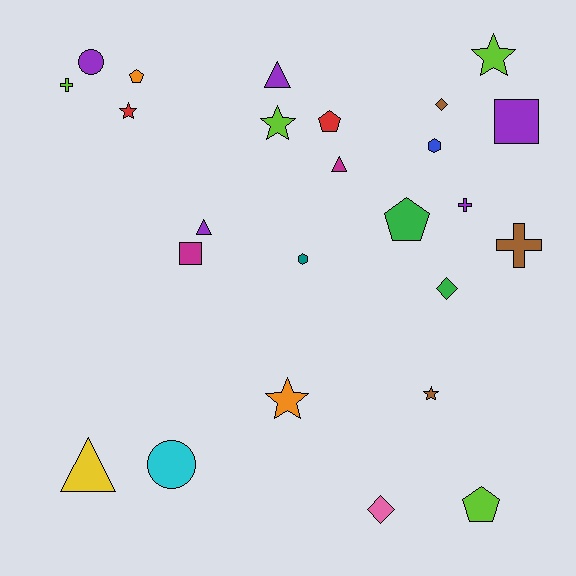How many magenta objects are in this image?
There are 2 magenta objects.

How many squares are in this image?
There are 2 squares.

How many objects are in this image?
There are 25 objects.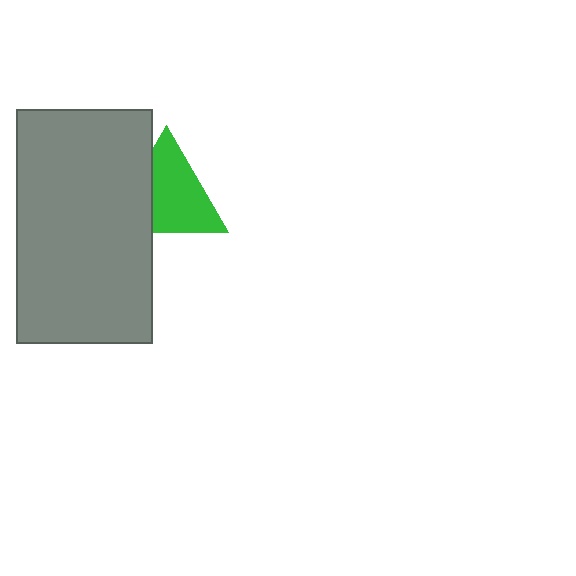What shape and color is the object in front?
The object in front is a gray rectangle.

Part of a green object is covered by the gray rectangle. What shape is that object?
It is a triangle.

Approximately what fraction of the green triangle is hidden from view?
Roughly 31% of the green triangle is hidden behind the gray rectangle.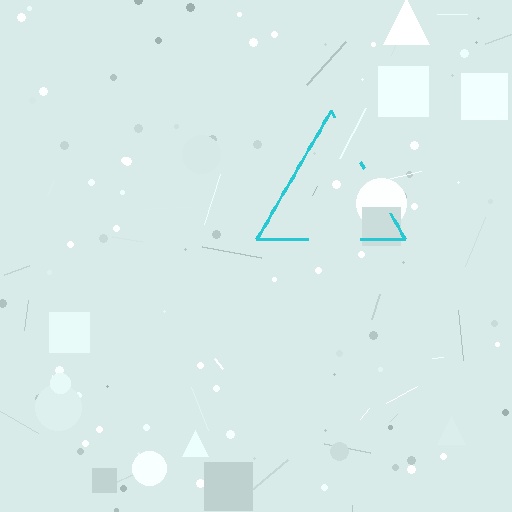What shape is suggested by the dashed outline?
The dashed outline suggests a triangle.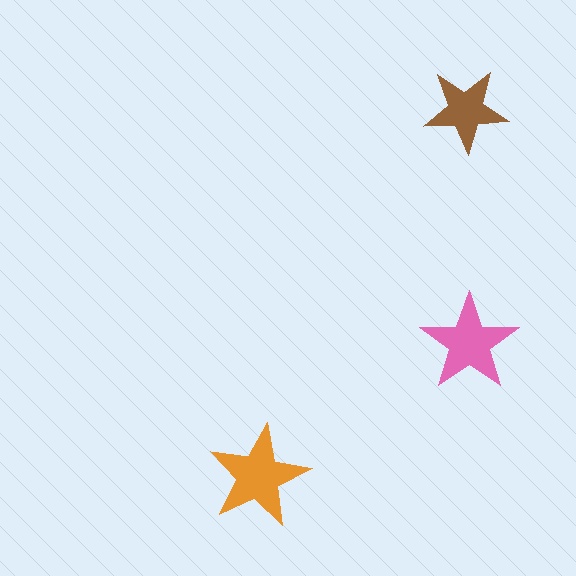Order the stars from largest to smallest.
the orange one, the pink one, the brown one.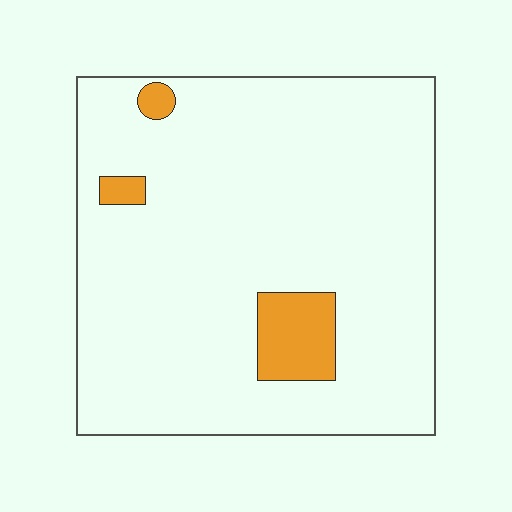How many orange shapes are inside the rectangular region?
3.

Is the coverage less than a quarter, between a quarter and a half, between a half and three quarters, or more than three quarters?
Less than a quarter.